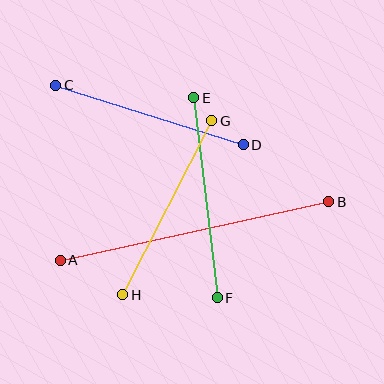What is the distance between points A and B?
The distance is approximately 275 pixels.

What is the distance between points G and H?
The distance is approximately 195 pixels.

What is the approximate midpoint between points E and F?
The midpoint is at approximately (205, 198) pixels.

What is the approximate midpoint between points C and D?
The midpoint is at approximately (150, 115) pixels.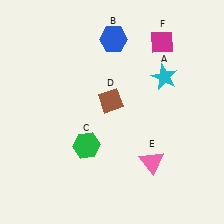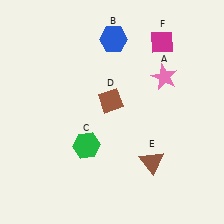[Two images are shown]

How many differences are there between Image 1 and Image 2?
There are 2 differences between the two images.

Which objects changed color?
A changed from cyan to pink. E changed from pink to brown.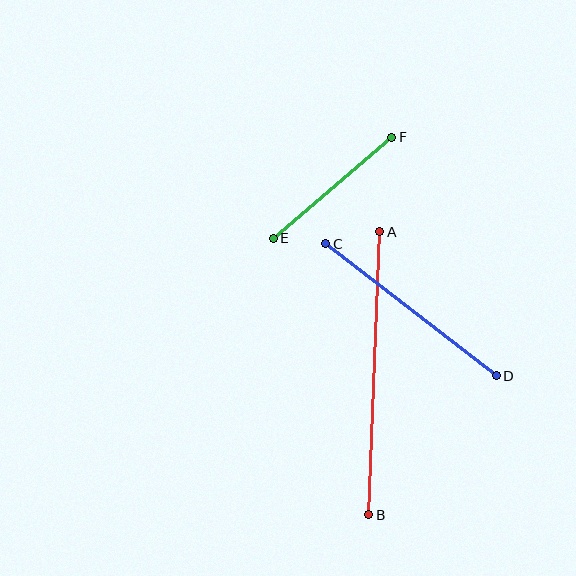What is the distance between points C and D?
The distance is approximately 216 pixels.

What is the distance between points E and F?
The distance is approximately 156 pixels.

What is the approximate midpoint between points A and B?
The midpoint is at approximately (374, 373) pixels.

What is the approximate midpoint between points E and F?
The midpoint is at approximately (332, 188) pixels.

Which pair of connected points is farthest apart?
Points A and B are farthest apart.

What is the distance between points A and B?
The distance is approximately 283 pixels.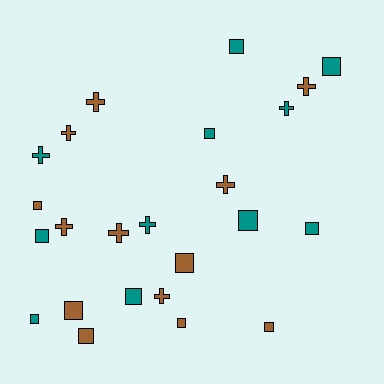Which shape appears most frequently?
Square, with 14 objects.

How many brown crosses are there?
There are 7 brown crosses.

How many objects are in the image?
There are 24 objects.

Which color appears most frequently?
Brown, with 13 objects.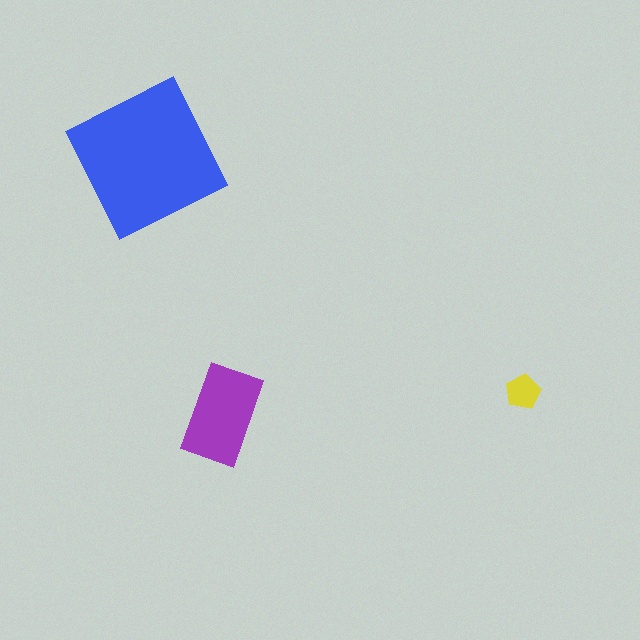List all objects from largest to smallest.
The blue square, the purple rectangle, the yellow pentagon.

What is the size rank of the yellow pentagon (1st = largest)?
3rd.